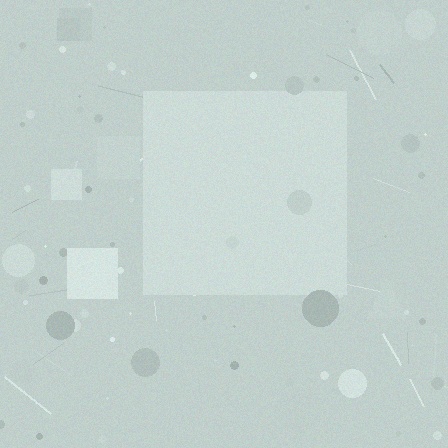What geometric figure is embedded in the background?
A square is embedded in the background.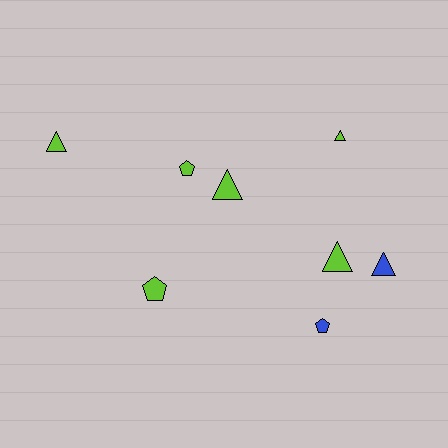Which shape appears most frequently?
Triangle, with 5 objects.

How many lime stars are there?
There are no lime stars.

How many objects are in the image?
There are 8 objects.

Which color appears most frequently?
Lime, with 6 objects.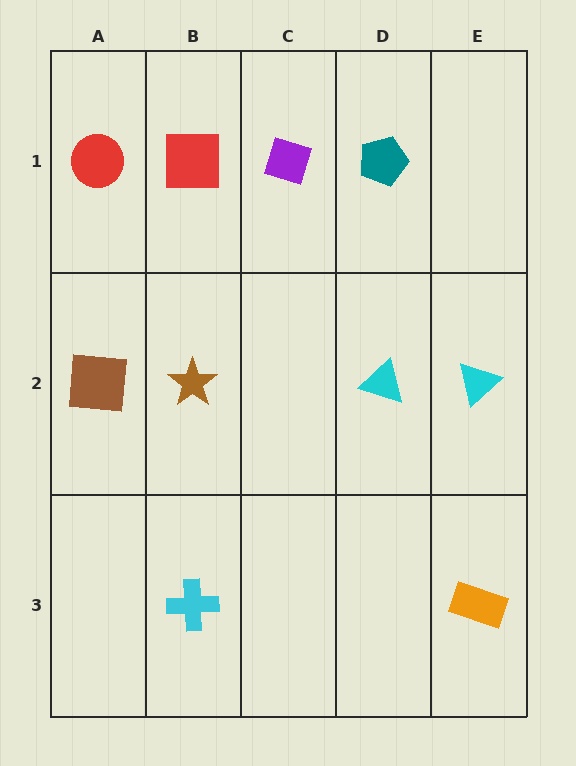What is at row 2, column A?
A brown square.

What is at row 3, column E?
An orange rectangle.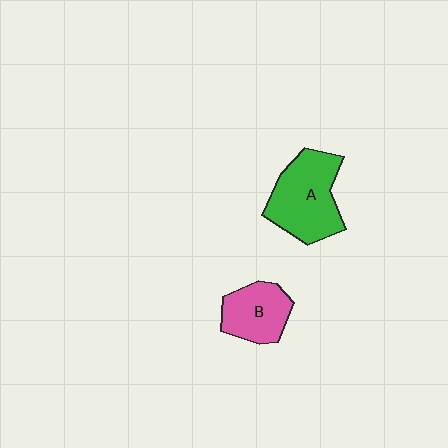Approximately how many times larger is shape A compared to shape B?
Approximately 1.5 times.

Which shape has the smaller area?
Shape B (pink).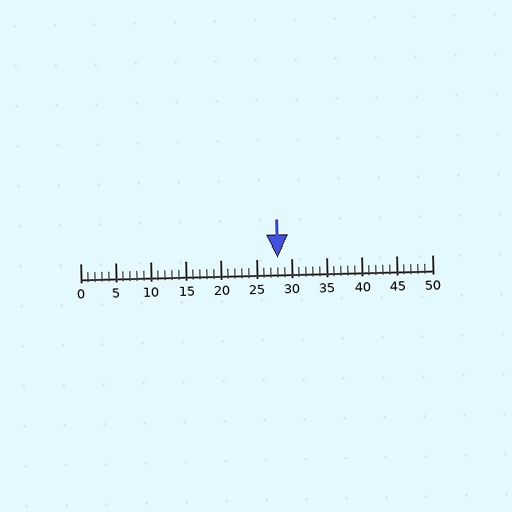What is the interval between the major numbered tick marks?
The major tick marks are spaced 5 units apart.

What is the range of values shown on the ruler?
The ruler shows values from 0 to 50.